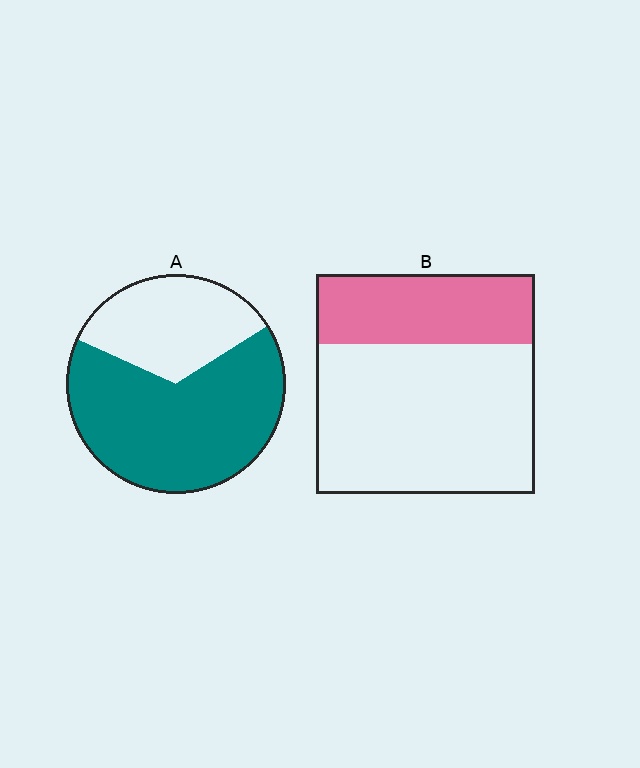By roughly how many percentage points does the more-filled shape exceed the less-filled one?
By roughly 35 percentage points (A over B).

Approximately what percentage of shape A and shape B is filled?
A is approximately 65% and B is approximately 30%.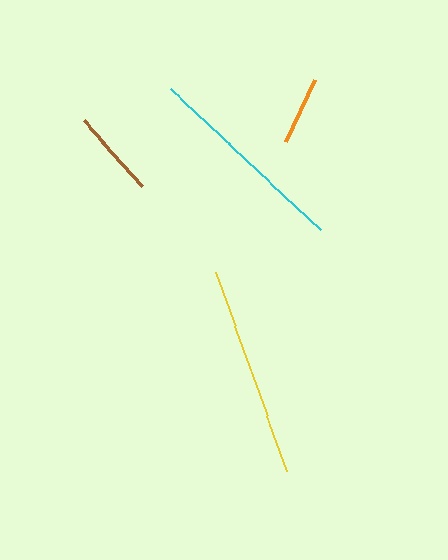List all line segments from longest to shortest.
From longest to shortest: yellow, cyan, brown, orange.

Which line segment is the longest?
The yellow line is the longest at approximately 211 pixels.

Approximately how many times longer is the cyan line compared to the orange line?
The cyan line is approximately 3.0 times the length of the orange line.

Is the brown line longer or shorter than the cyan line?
The cyan line is longer than the brown line.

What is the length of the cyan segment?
The cyan segment is approximately 206 pixels long.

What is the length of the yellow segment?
The yellow segment is approximately 211 pixels long.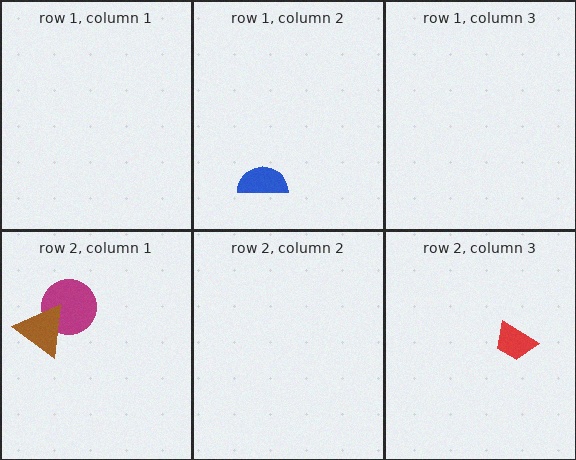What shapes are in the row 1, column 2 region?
The blue semicircle.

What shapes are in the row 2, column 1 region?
The magenta circle, the brown triangle.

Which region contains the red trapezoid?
The row 2, column 3 region.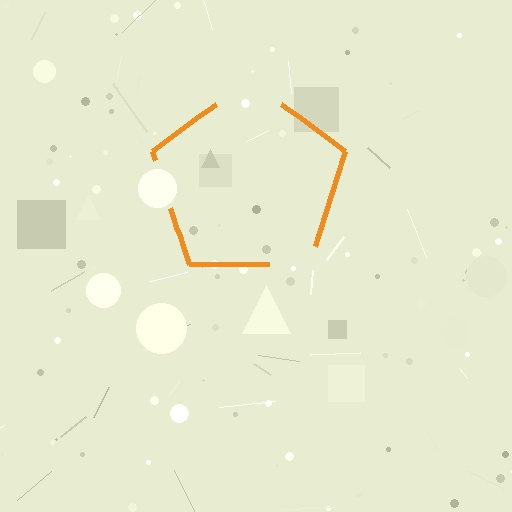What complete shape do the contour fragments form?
The contour fragments form a pentagon.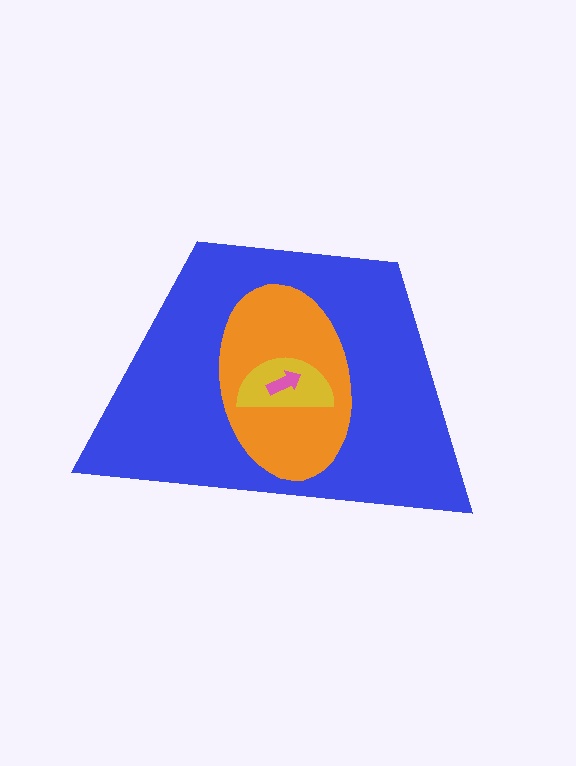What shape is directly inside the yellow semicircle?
The pink arrow.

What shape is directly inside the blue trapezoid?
The orange ellipse.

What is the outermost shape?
The blue trapezoid.